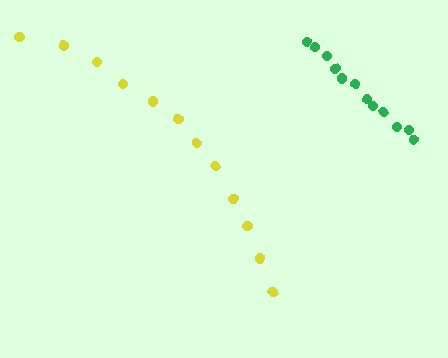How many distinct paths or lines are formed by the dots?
There are 2 distinct paths.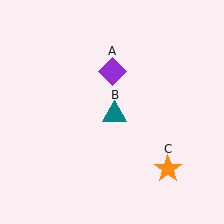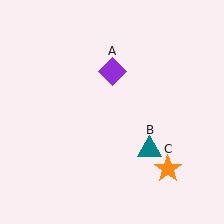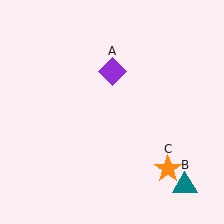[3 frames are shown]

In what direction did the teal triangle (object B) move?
The teal triangle (object B) moved down and to the right.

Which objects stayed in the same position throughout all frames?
Purple diamond (object A) and orange star (object C) remained stationary.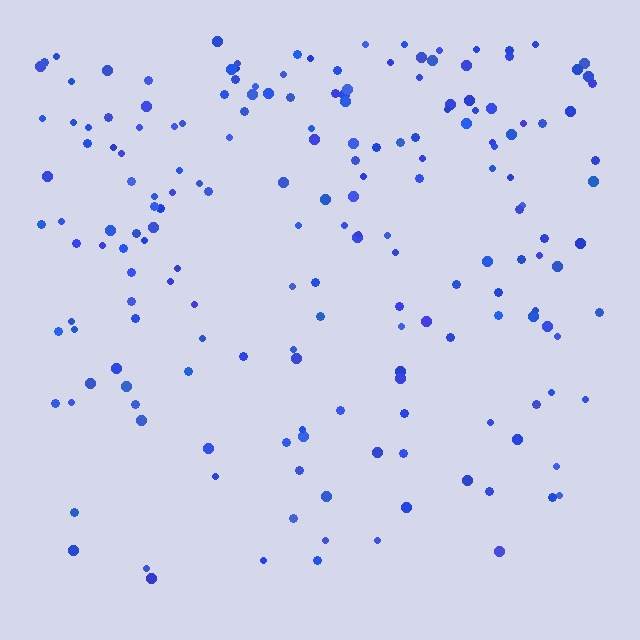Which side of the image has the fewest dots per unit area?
The bottom.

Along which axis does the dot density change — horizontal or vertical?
Vertical.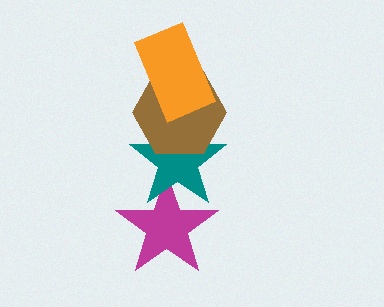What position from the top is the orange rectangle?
The orange rectangle is 1st from the top.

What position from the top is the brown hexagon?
The brown hexagon is 2nd from the top.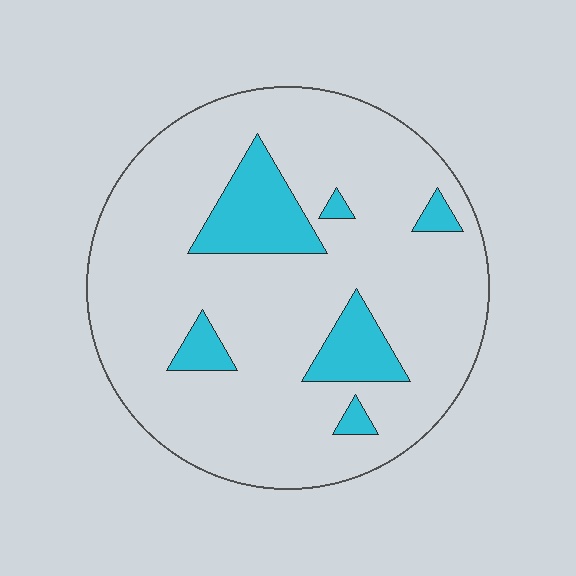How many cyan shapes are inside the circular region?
6.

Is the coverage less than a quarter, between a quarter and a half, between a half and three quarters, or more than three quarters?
Less than a quarter.